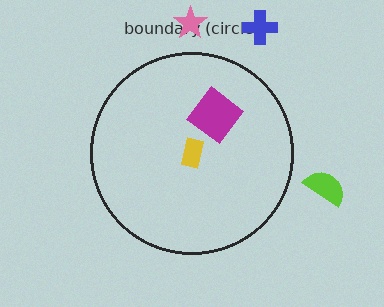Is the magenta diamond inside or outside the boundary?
Inside.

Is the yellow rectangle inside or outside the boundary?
Inside.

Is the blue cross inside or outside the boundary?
Outside.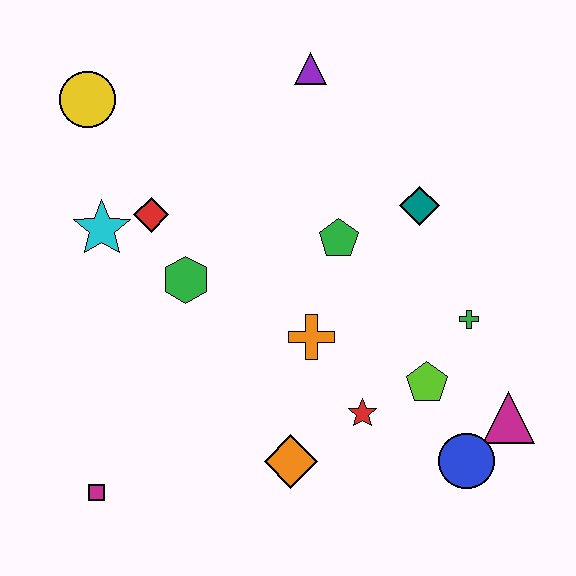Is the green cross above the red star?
Yes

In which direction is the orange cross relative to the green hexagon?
The orange cross is to the right of the green hexagon.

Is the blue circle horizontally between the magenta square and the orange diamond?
No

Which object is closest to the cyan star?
The red diamond is closest to the cyan star.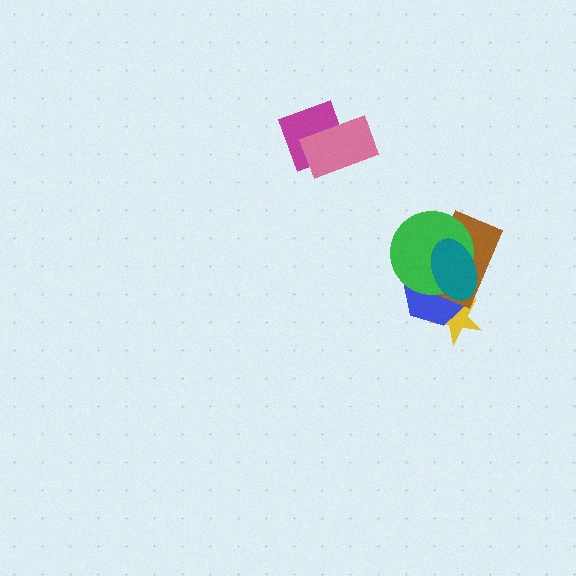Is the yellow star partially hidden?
Yes, it is partially covered by another shape.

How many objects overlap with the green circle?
3 objects overlap with the green circle.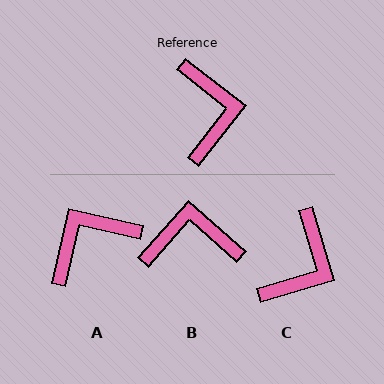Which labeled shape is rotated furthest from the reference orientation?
A, about 115 degrees away.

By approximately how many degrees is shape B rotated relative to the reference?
Approximately 86 degrees counter-clockwise.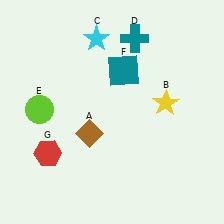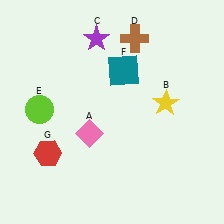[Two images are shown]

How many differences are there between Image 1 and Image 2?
There are 3 differences between the two images.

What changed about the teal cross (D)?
In Image 1, D is teal. In Image 2, it changed to brown.